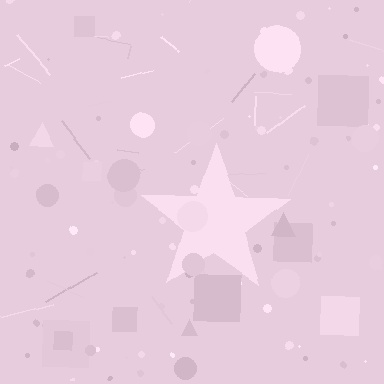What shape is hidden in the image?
A star is hidden in the image.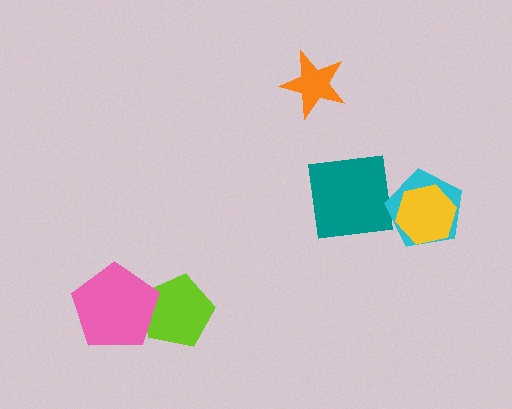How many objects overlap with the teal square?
0 objects overlap with the teal square.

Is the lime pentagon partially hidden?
Yes, it is partially covered by another shape.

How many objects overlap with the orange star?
0 objects overlap with the orange star.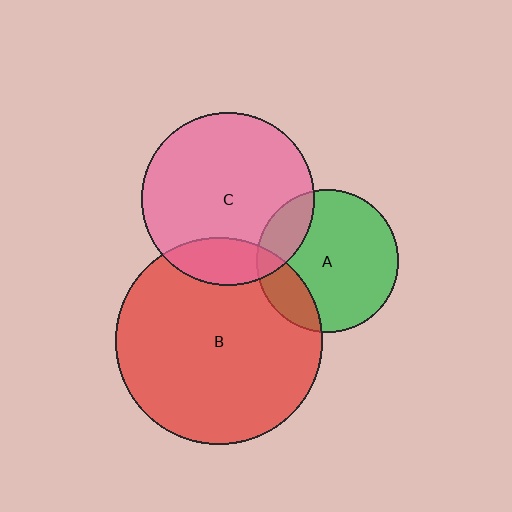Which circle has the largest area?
Circle B (red).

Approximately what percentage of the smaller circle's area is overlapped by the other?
Approximately 20%.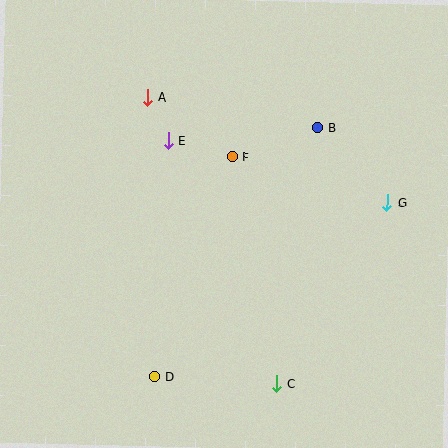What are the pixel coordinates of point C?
Point C is at (277, 383).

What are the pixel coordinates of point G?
Point G is at (387, 203).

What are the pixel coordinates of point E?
Point E is at (168, 140).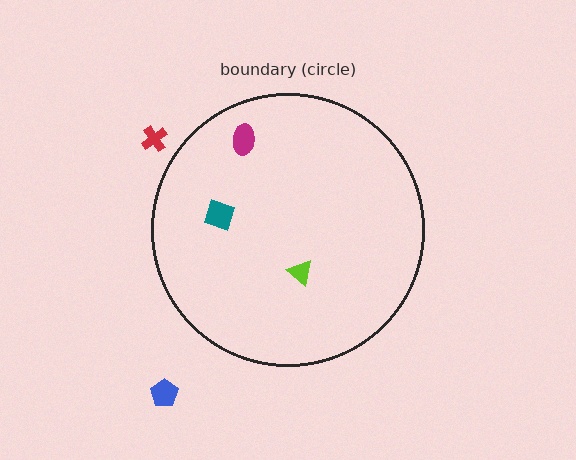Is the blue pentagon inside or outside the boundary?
Outside.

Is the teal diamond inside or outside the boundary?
Inside.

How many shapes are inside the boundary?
3 inside, 2 outside.